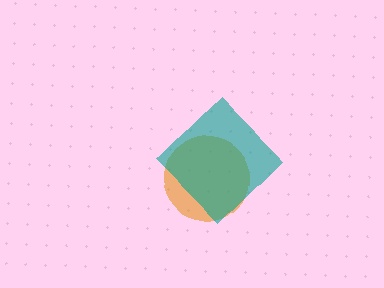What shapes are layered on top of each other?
The layered shapes are: an orange circle, a teal diamond.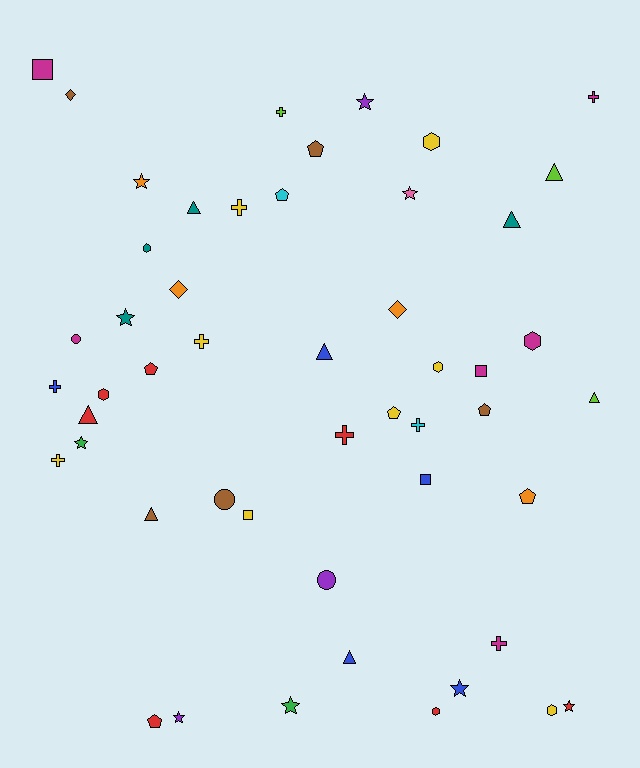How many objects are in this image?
There are 50 objects.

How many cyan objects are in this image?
There are 2 cyan objects.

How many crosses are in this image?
There are 9 crosses.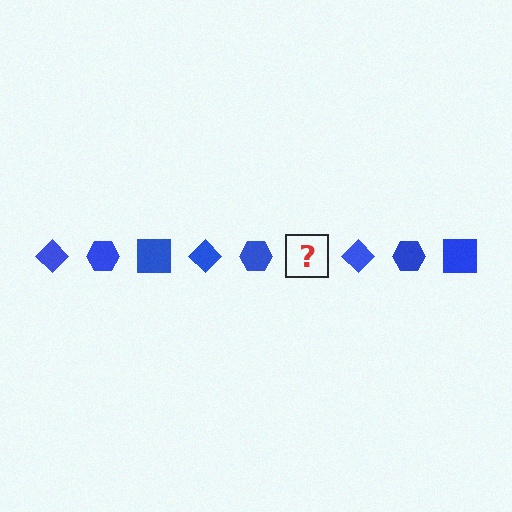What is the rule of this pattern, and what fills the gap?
The rule is that the pattern cycles through diamond, hexagon, square shapes in blue. The gap should be filled with a blue square.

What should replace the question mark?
The question mark should be replaced with a blue square.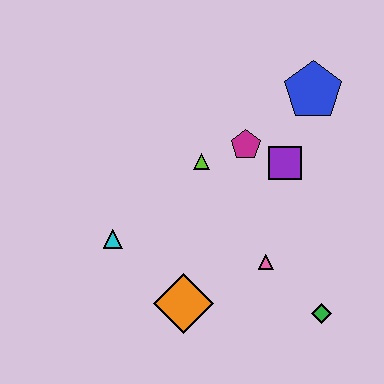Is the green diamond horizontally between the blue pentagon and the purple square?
No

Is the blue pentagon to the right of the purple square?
Yes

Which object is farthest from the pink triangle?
The blue pentagon is farthest from the pink triangle.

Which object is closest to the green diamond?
The pink triangle is closest to the green diamond.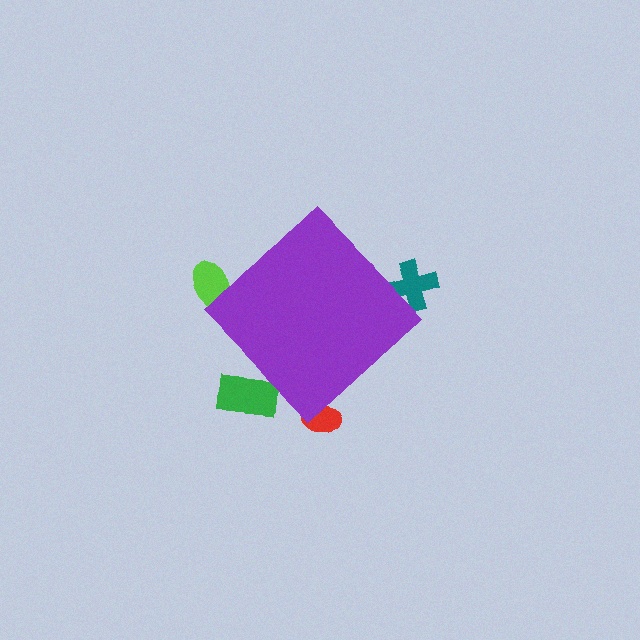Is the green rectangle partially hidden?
Yes, the green rectangle is partially hidden behind the purple diamond.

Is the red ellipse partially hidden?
Yes, the red ellipse is partially hidden behind the purple diamond.